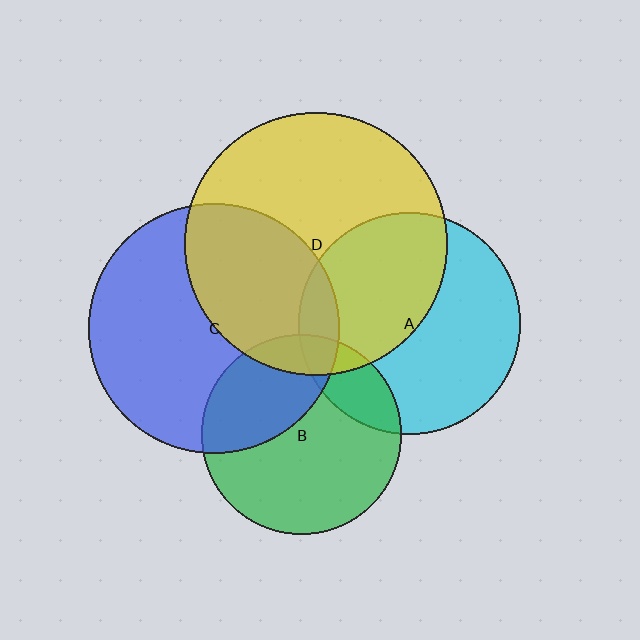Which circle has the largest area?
Circle D (yellow).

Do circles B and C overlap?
Yes.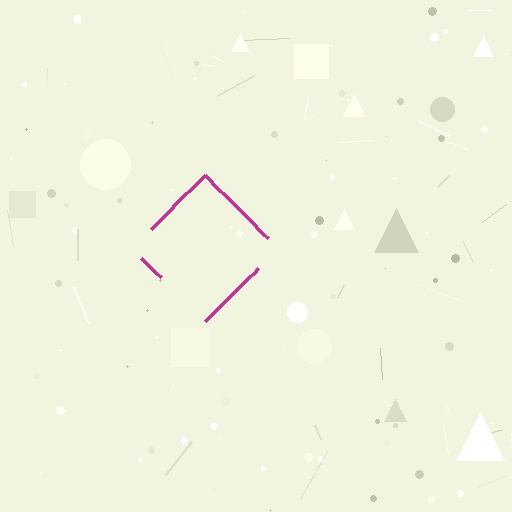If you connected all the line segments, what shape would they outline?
They would outline a diamond.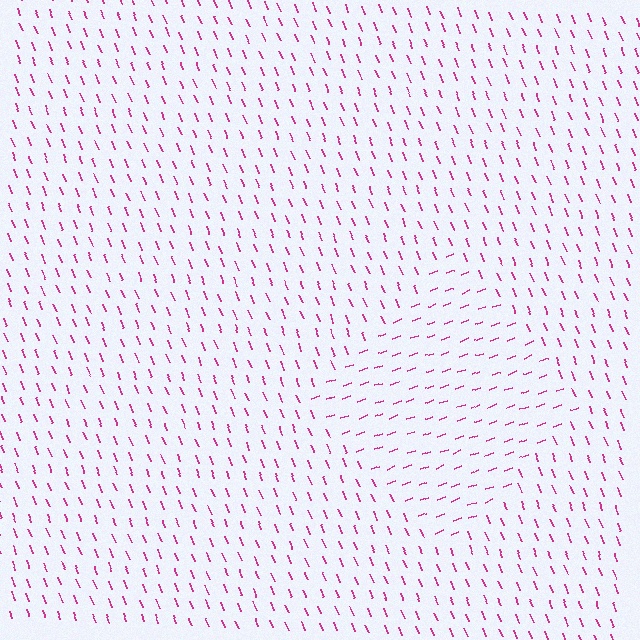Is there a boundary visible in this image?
Yes, there is a texture boundary formed by a change in line orientation.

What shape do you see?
I see a diamond.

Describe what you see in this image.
The image is filled with small magenta line segments. A diamond region in the image has lines oriented differently from the surrounding lines, creating a visible texture boundary.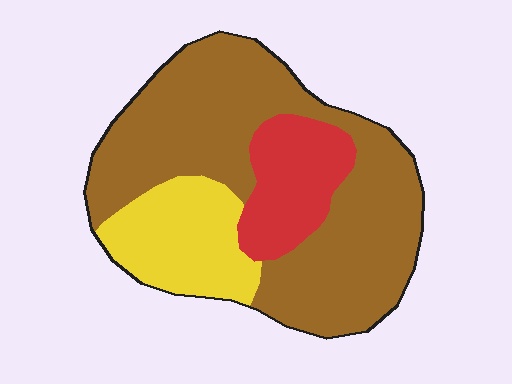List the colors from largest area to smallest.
From largest to smallest: brown, yellow, red.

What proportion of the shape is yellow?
Yellow takes up between a sixth and a third of the shape.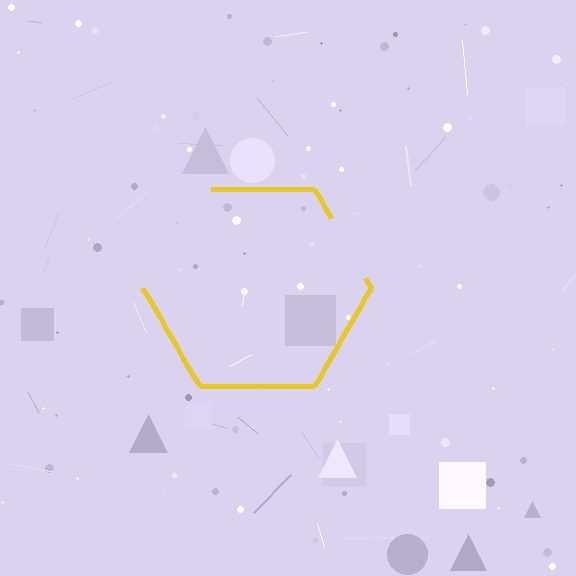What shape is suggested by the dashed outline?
The dashed outline suggests a hexagon.